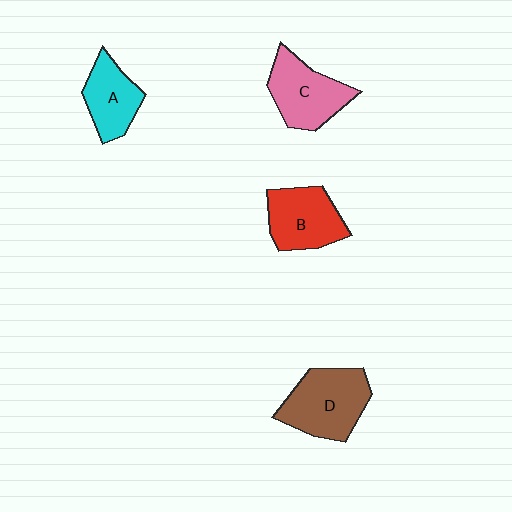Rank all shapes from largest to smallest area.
From largest to smallest: D (brown), C (pink), B (red), A (cyan).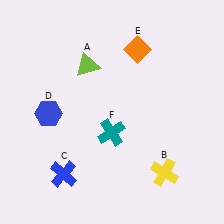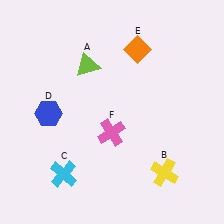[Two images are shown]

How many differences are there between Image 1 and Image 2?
There are 2 differences between the two images.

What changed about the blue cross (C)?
In Image 1, C is blue. In Image 2, it changed to cyan.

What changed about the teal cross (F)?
In Image 1, F is teal. In Image 2, it changed to pink.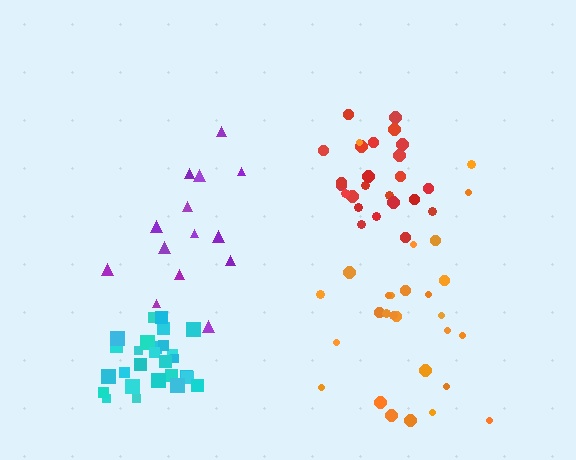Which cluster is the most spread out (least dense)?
Purple.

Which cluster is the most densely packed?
Cyan.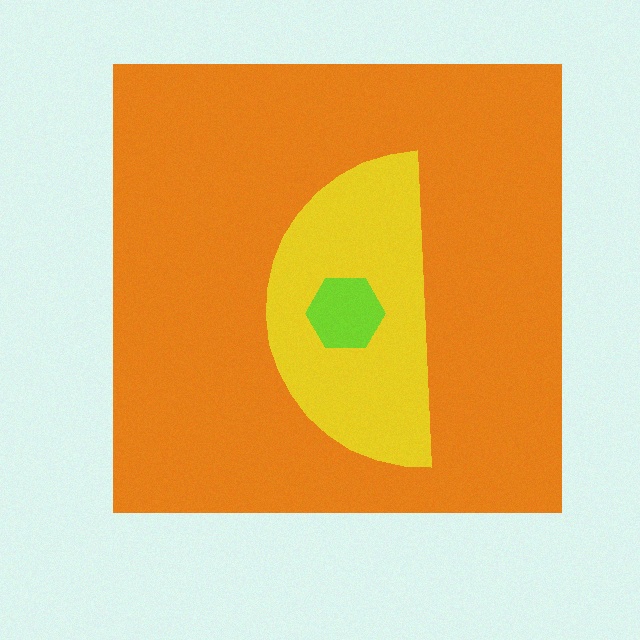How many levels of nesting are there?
3.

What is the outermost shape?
The orange square.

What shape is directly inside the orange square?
The yellow semicircle.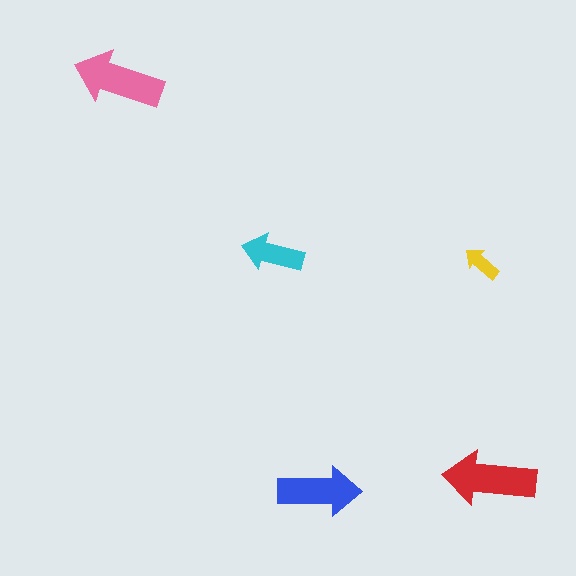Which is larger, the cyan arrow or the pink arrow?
The pink one.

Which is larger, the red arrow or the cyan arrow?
The red one.